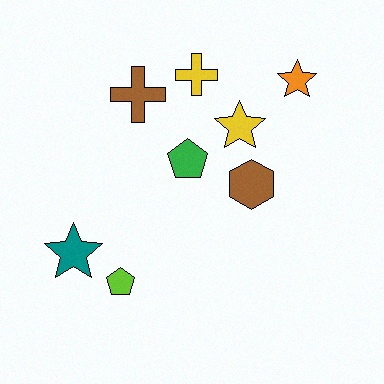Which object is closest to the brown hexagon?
The yellow star is closest to the brown hexagon.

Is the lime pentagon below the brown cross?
Yes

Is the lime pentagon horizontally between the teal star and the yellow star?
Yes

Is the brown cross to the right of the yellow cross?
No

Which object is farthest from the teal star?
The orange star is farthest from the teal star.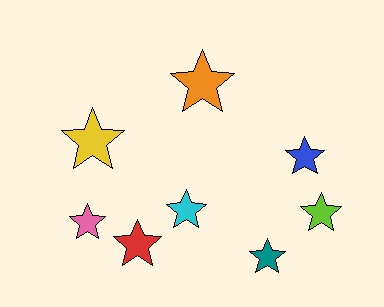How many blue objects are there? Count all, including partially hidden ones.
There is 1 blue object.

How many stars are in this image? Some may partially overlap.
There are 8 stars.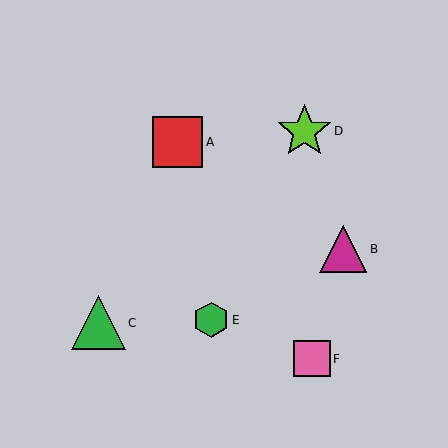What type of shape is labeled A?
Shape A is a red square.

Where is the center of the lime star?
The center of the lime star is at (304, 131).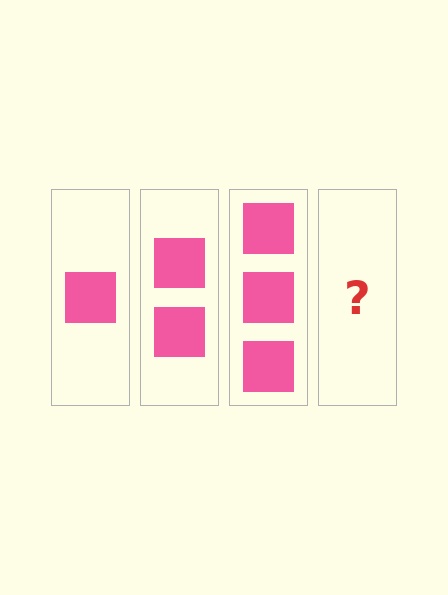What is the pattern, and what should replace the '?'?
The pattern is that each step adds one more square. The '?' should be 4 squares.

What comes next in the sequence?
The next element should be 4 squares.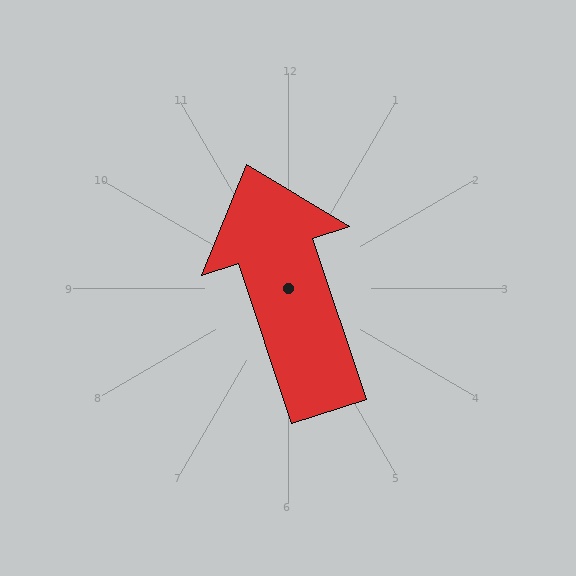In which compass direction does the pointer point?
North.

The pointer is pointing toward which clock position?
Roughly 11 o'clock.